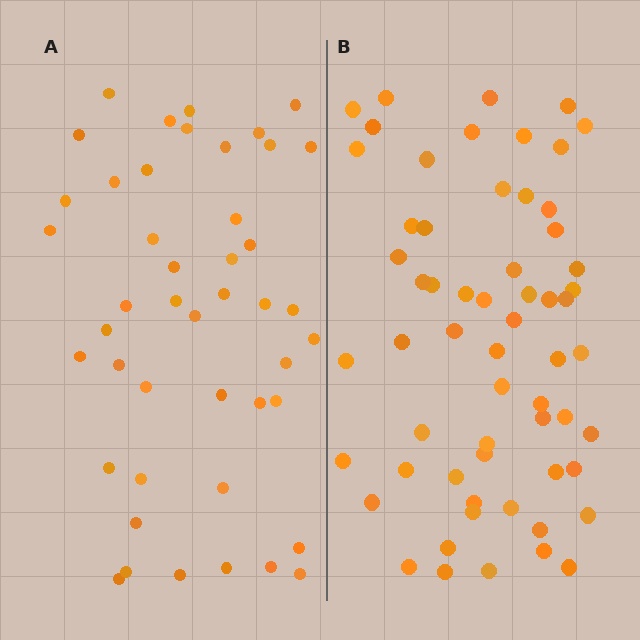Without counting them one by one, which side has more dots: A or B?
Region B (the right region) has more dots.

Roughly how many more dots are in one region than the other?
Region B has approximately 15 more dots than region A.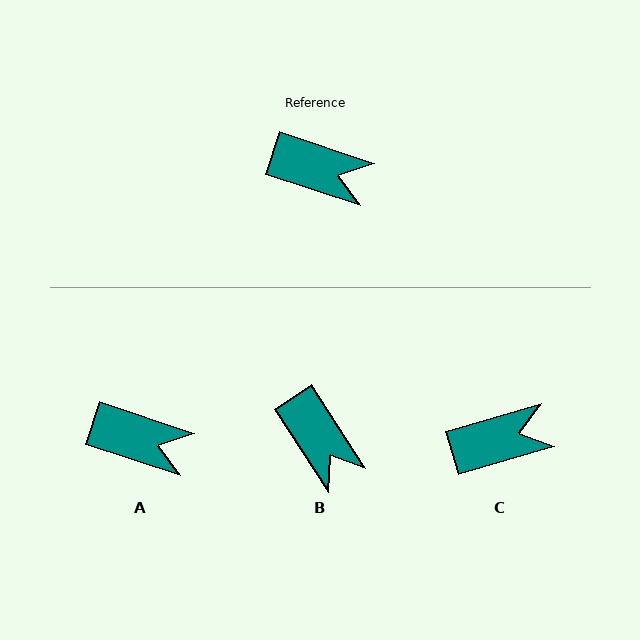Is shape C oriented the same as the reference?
No, it is off by about 35 degrees.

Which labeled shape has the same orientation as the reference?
A.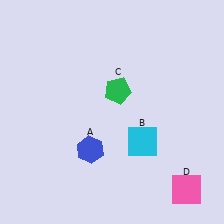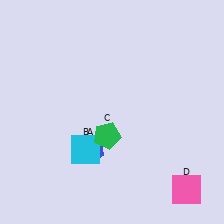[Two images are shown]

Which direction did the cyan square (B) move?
The cyan square (B) moved left.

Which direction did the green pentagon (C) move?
The green pentagon (C) moved down.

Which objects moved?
The objects that moved are: the cyan square (B), the green pentagon (C).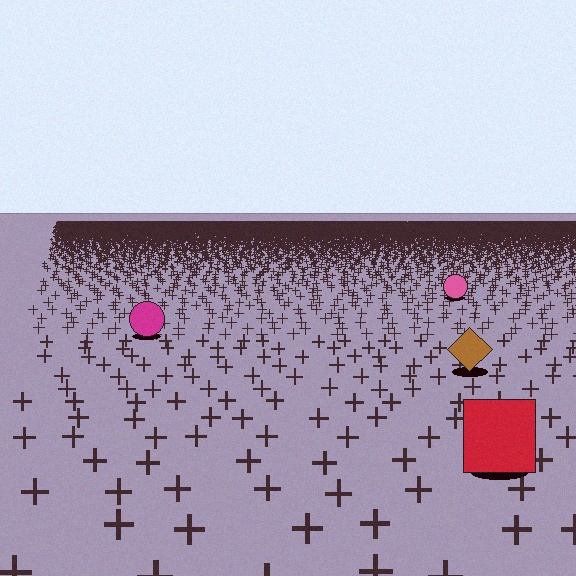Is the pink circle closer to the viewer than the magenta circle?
No. The magenta circle is closer — you can tell from the texture gradient: the ground texture is coarser near it.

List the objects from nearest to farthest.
From nearest to farthest: the red square, the brown diamond, the magenta circle, the pink circle.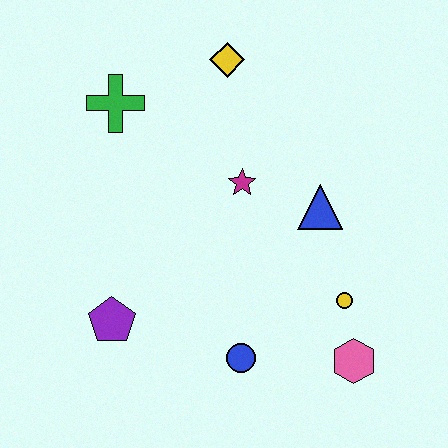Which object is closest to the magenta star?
The blue triangle is closest to the magenta star.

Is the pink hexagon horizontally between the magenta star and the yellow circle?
No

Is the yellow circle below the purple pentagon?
No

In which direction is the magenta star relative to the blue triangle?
The magenta star is to the left of the blue triangle.